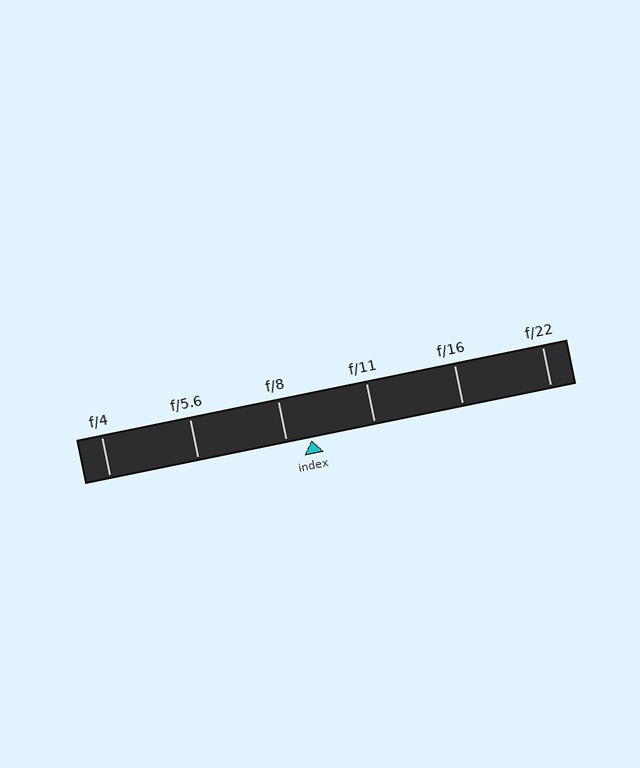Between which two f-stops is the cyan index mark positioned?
The index mark is between f/8 and f/11.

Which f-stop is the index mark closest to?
The index mark is closest to f/8.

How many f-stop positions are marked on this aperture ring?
There are 6 f-stop positions marked.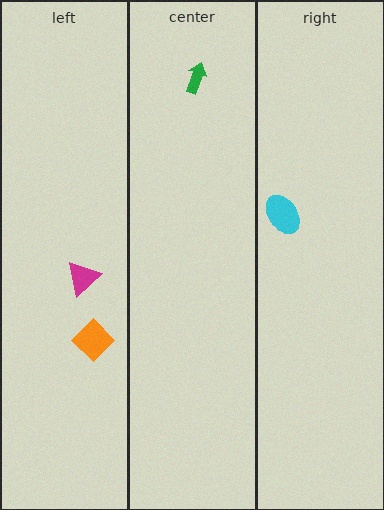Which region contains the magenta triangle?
The left region.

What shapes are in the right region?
The cyan ellipse.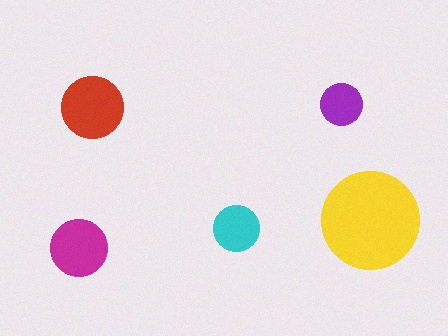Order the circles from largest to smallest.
the yellow one, the red one, the magenta one, the cyan one, the purple one.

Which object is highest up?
The purple circle is topmost.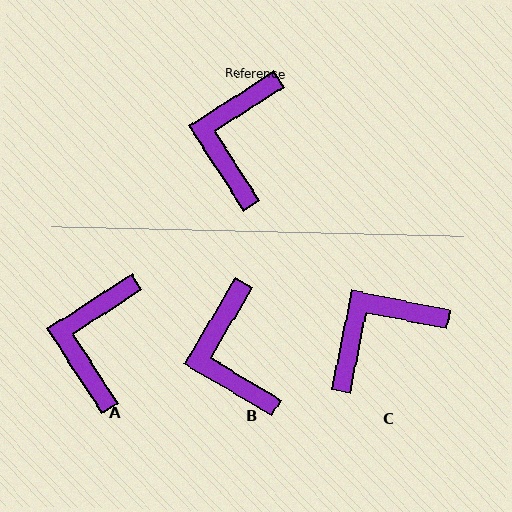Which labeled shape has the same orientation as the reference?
A.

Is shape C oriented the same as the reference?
No, it is off by about 44 degrees.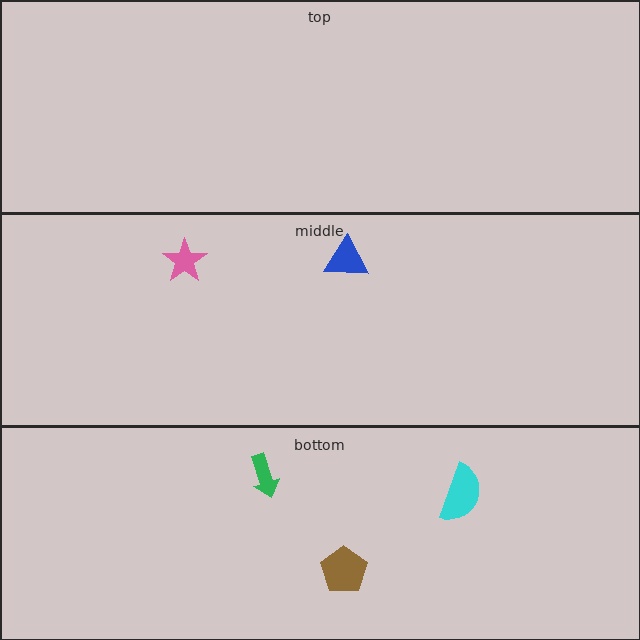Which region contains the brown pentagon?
The bottom region.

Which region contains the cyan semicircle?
The bottom region.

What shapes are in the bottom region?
The green arrow, the cyan semicircle, the brown pentagon.